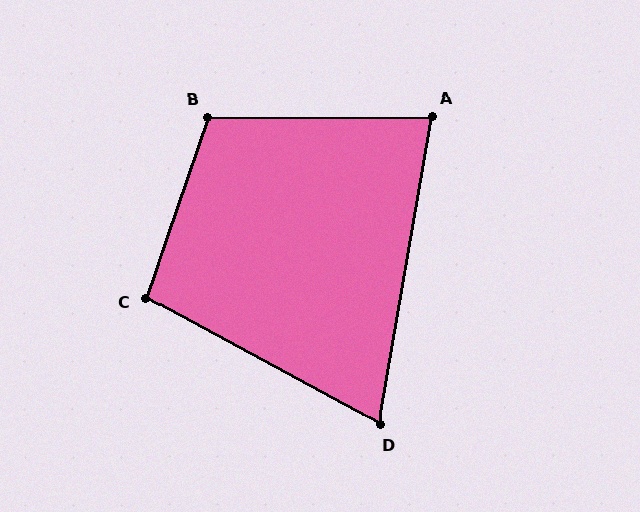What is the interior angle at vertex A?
Approximately 80 degrees (acute).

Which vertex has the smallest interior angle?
D, at approximately 71 degrees.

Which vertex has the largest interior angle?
B, at approximately 109 degrees.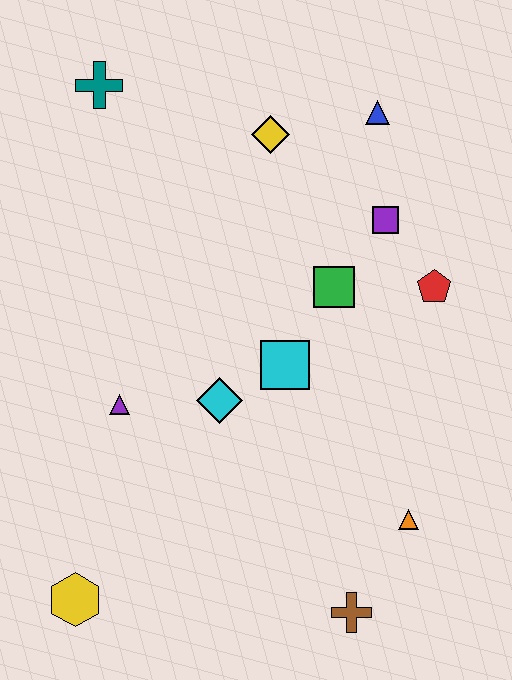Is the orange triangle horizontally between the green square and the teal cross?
No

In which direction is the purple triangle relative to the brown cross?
The purple triangle is to the left of the brown cross.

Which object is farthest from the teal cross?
The brown cross is farthest from the teal cross.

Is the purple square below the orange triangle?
No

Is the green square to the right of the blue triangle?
No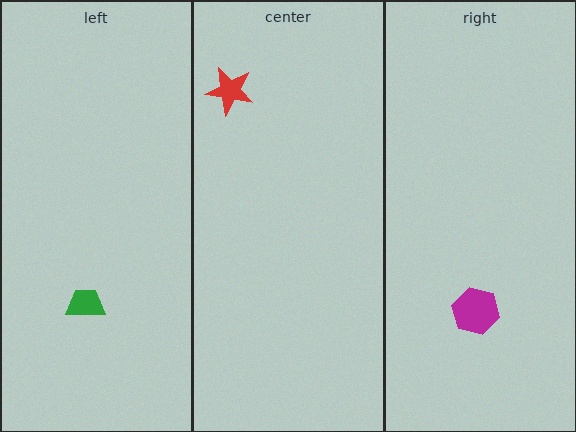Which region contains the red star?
The center region.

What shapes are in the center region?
The red star.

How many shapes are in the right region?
1.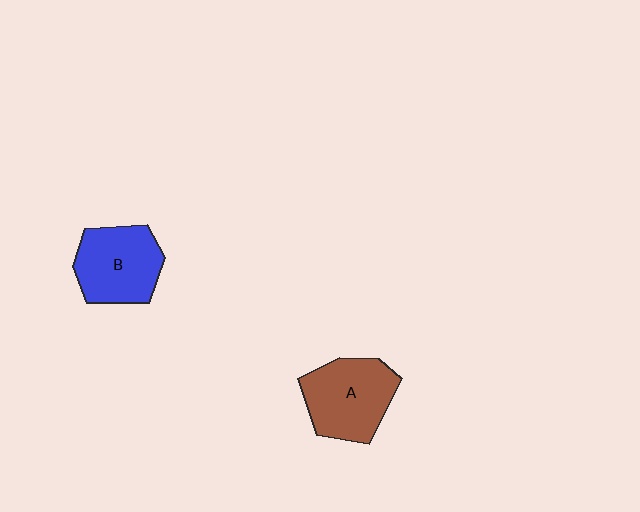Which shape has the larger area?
Shape A (brown).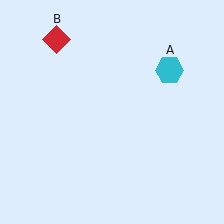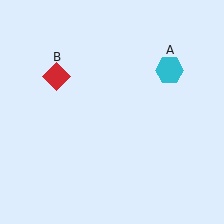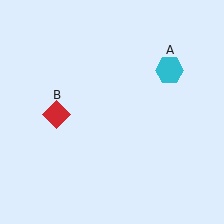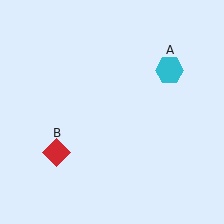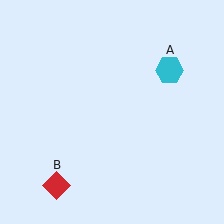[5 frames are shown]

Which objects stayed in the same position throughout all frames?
Cyan hexagon (object A) remained stationary.